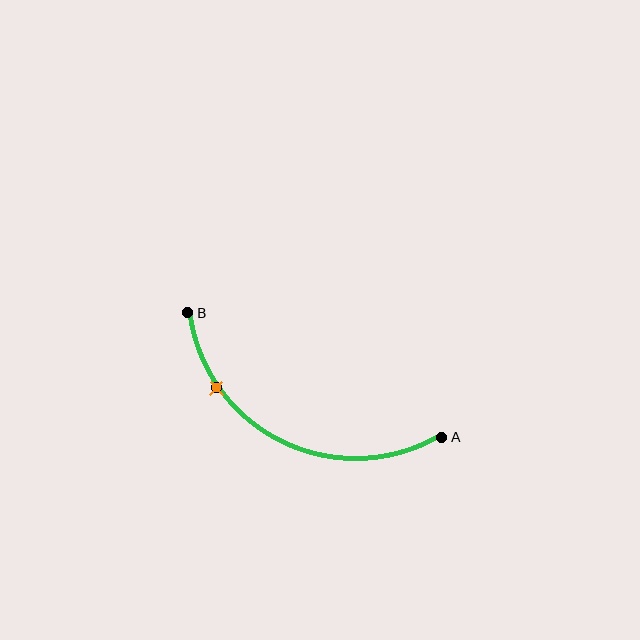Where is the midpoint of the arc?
The arc midpoint is the point on the curve farthest from the straight line joining A and B. It sits below that line.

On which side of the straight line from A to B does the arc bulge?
The arc bulges below the straight line connecting A and B.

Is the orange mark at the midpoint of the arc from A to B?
No. The orange mark lies on the arc but is closer to endpoint B. The arc midpoint would be at the point on the curve equidistant along the arc from both A and B.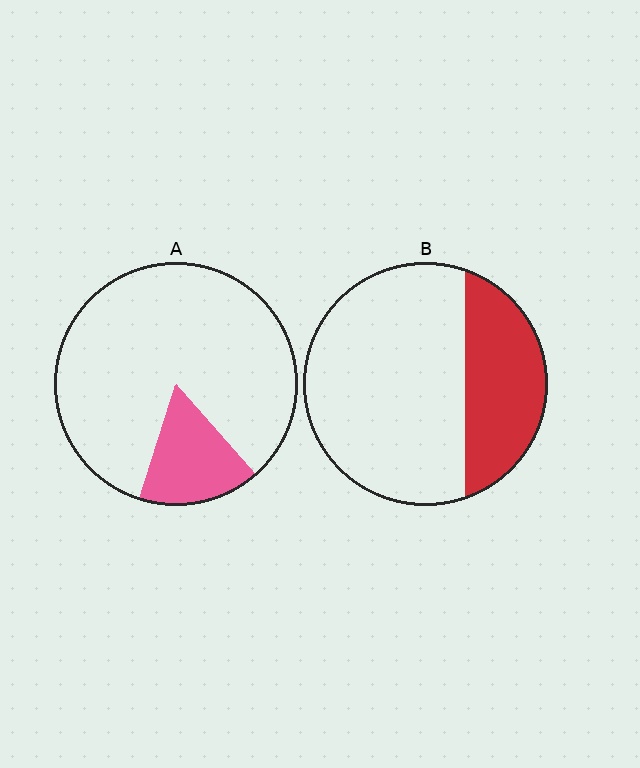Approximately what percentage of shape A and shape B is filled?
A is approximately 15% and B is approximately 30%.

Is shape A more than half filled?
No.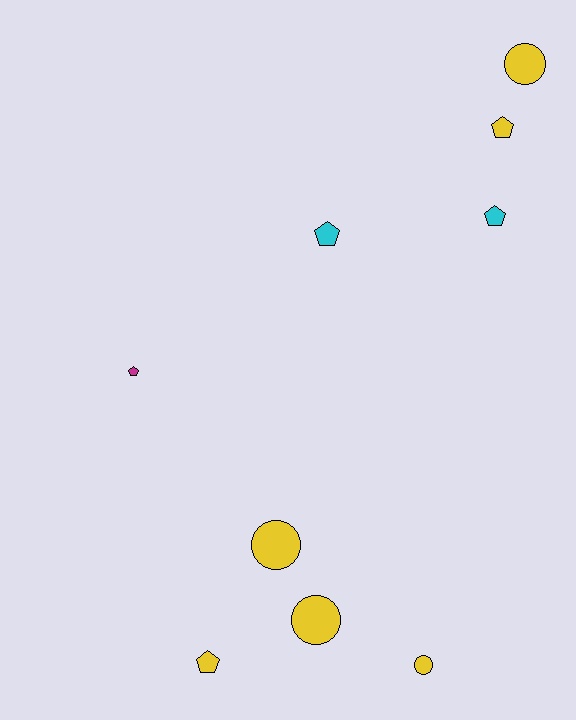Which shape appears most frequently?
Pentagon, with 5 objects.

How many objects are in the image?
There are 9 objects.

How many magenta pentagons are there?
There is 1 magenta pentagon.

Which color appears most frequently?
Yellow, with 6 objects.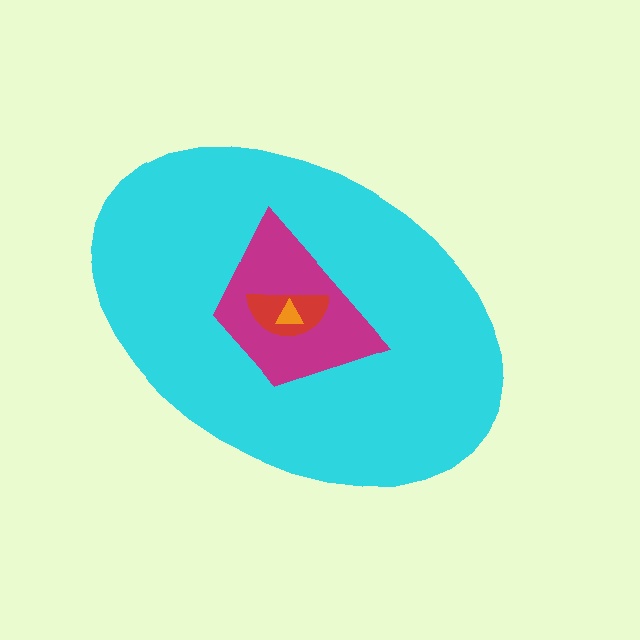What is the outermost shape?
The cyan ellipse.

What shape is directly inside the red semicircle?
The orange triangle.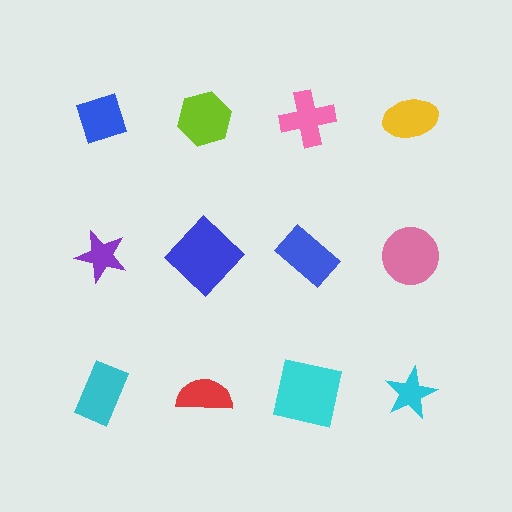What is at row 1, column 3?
A pink cross.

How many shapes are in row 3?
4 shapes.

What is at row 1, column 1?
A blue diamond.